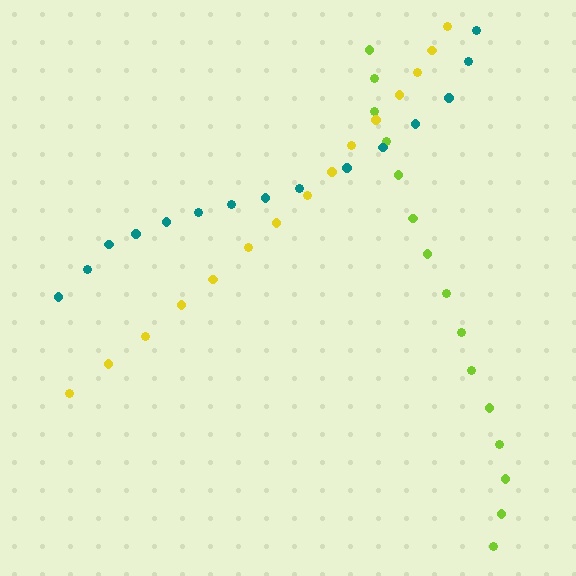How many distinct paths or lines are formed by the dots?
There are 3 distinct paths.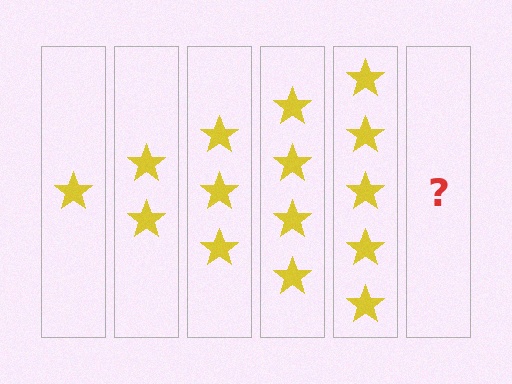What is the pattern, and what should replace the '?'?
The pattern is that each step adds one more star. The '?' should be 6 stars.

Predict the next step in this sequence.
The next step is 6 stars.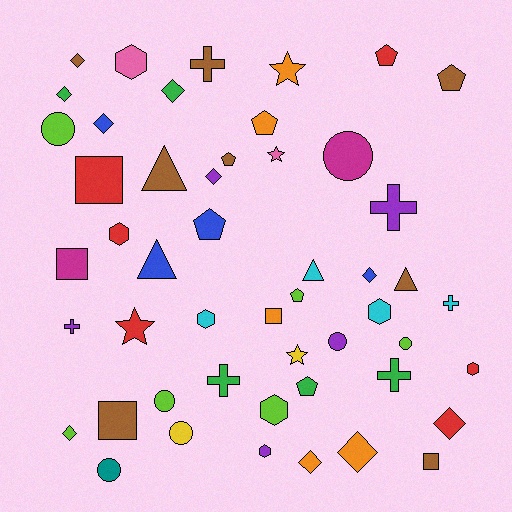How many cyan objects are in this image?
There are 4 cyan objects.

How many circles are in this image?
There are 7 circles.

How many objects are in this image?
There are 50 objects.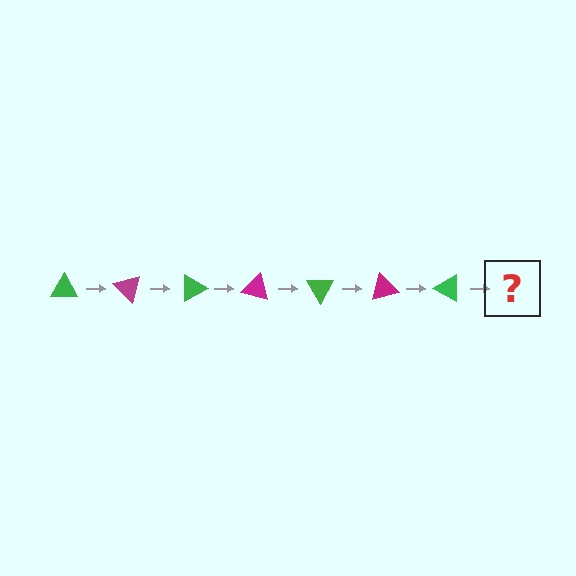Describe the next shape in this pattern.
It should be a magenta triangle, rotated 315 degrees from the start.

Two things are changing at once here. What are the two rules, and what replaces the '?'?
The two rules are that it rotates 45 degrees each step and the color cycles through green and magenta. The '?' should be a magenta triangle, rotated 315 degrees from the start.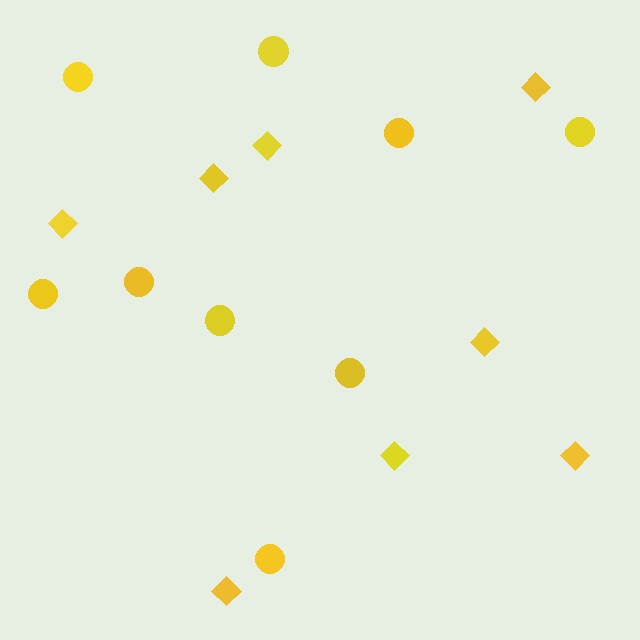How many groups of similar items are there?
There are 2 groups: one group of diamonds (8) and one group of circles (9).